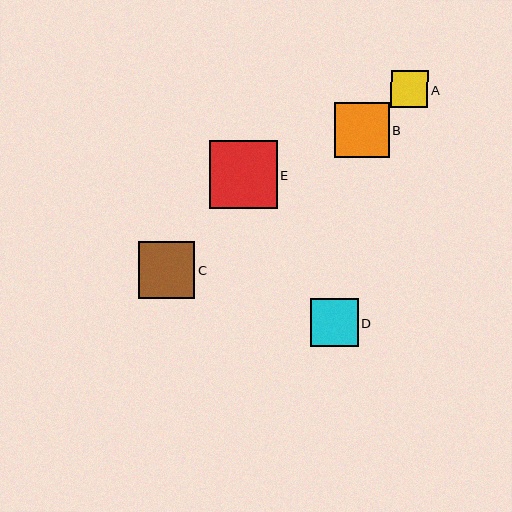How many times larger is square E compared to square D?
Square E is approximately 1.4 times the size of square D.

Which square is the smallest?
Square A is the smallest with a size of approximately 37 pixels.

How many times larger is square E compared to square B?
Square E is approximately 1.2 times the size of square B.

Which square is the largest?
Square E is the largest with a size of approximately 68 pixels.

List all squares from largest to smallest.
From largest to smallest: E, C, B, D, A.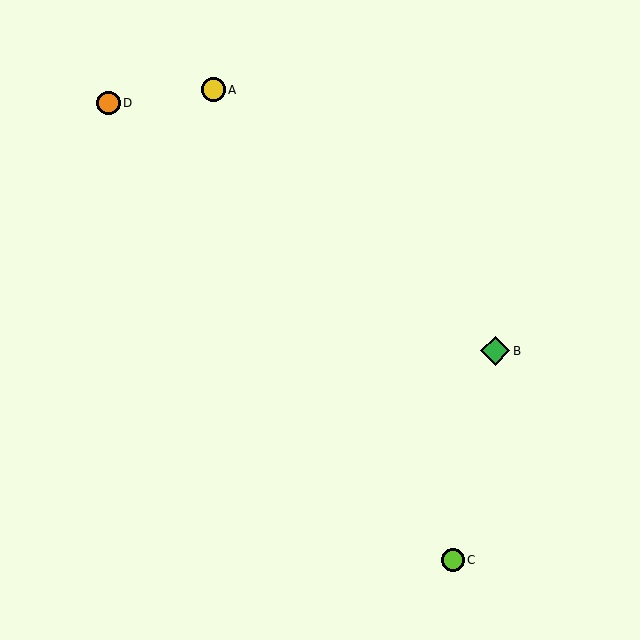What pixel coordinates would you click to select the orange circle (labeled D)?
Click at (109, 103) to select the orange circle D.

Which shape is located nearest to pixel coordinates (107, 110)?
The orange circle (labeled D) at (109, 103) is nearest to that location.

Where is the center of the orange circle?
The center of the orange circle is at (109, 103).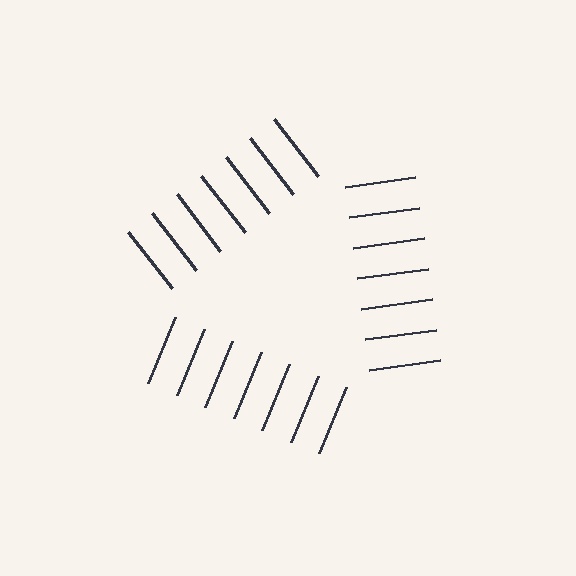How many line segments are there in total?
21 — 7 along each of the 3 edges.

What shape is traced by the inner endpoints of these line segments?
An illusory triangle — the line segments terminate on its edges but no continuous stroke is drawn.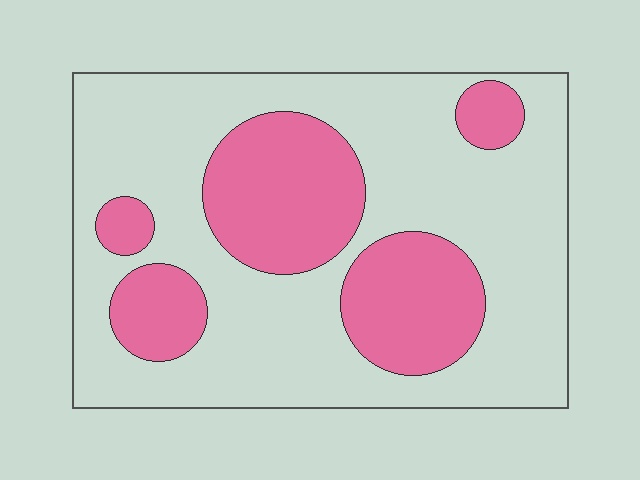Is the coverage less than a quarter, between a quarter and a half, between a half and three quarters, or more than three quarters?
Between a quarter and a half.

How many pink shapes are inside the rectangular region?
5.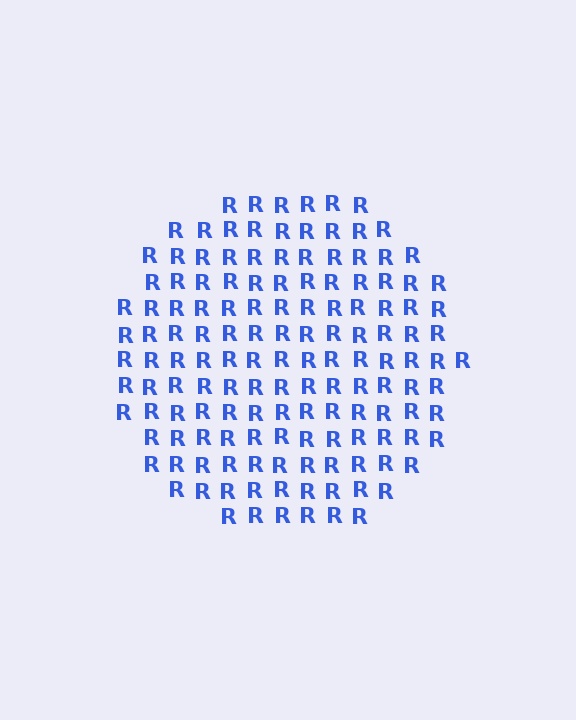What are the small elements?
The small elements are letter R's.